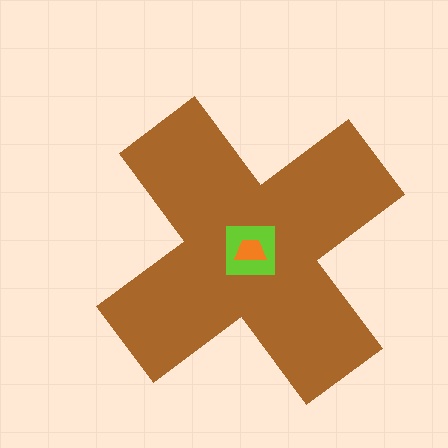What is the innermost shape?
The orange trapezoid.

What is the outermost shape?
The brown cross.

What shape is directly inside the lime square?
The orange trapezoid.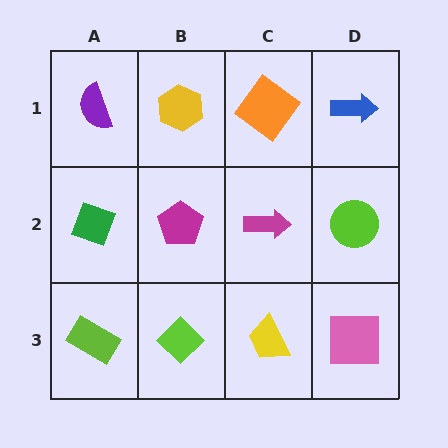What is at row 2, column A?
A green diamond.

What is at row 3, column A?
A lime rectangle.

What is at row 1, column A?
A purple semicircle.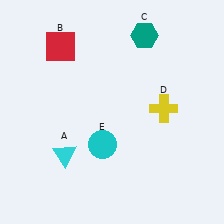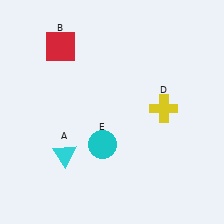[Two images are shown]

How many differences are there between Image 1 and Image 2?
There is 1 difference between the two images.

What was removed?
The teal hexagon (C) was removed in Image 2.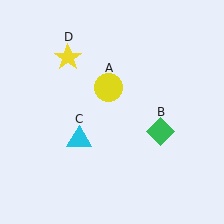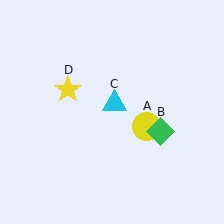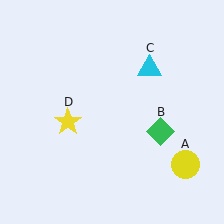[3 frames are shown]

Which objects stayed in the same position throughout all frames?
Green diamond (object B) remained stationary.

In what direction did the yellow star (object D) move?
The yellow star (object D) moved down.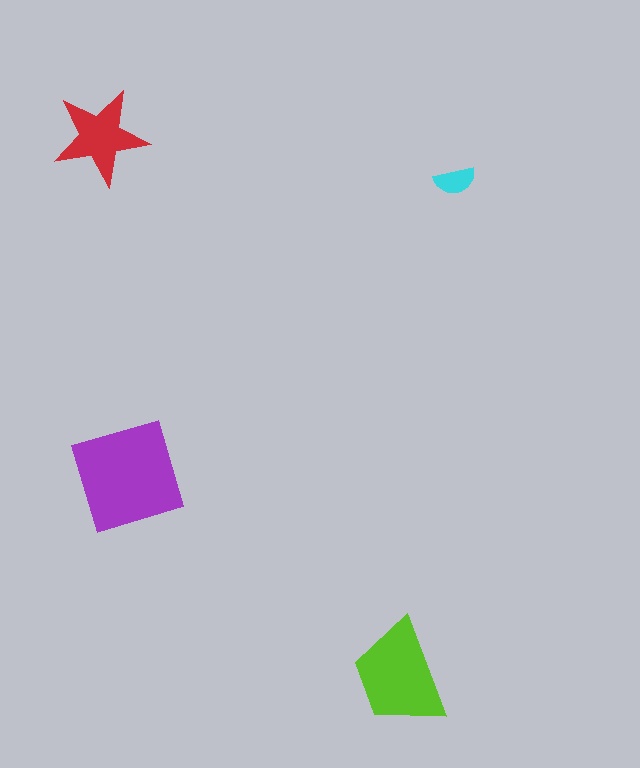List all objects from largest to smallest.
The purple diamond, the lime trapezoid, the red star, the cyan semicircle.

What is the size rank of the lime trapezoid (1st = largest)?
2nd.